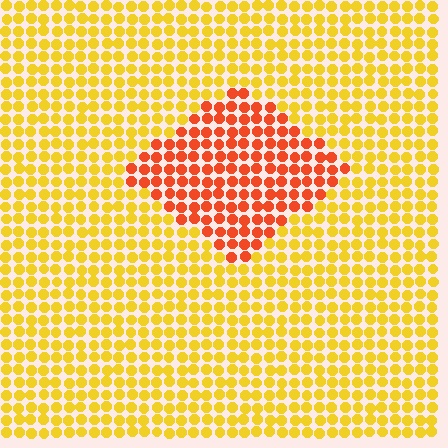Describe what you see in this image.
The image is filled with small yellow elements in a uniform arrangement. A diamond-shaped region is visible where the elements are tinted to a slightly different hue, forming a subtle color boundary.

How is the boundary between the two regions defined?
The boundary is defined purely by a slight shift in hue (about 40 degrees). Spacing, size, and orientation are identical on both sides.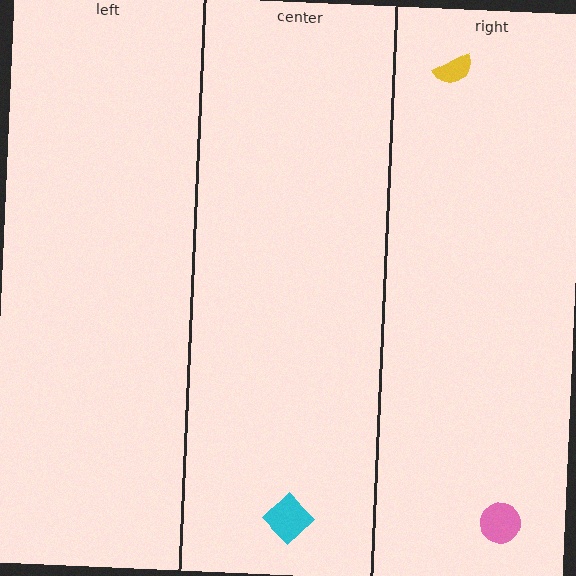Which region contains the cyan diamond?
The center region.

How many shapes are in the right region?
2.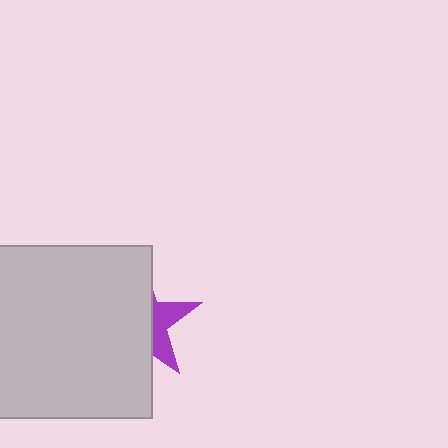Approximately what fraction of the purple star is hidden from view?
Roughly 68% of the purple star is hidden behind the light gray rectangle.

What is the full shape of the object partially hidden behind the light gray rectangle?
The partially hidden object is a purple star.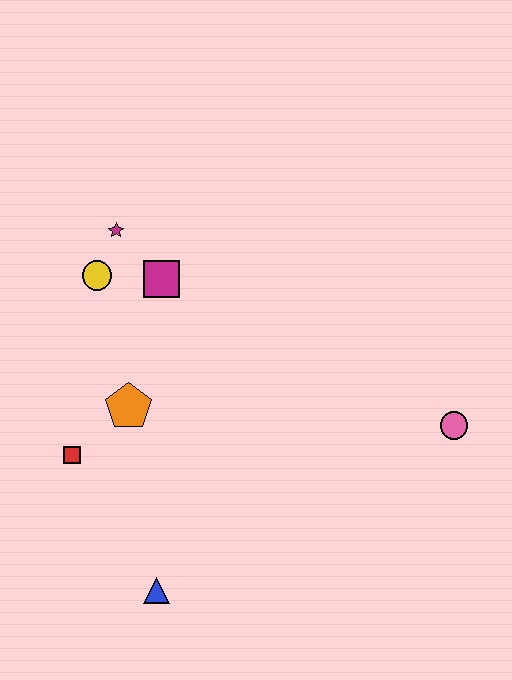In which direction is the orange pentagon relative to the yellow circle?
The orange pentagon is below the yellow circle.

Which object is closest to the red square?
The orange pentagon is closest to the red square.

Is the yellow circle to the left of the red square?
No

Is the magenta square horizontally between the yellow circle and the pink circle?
Yes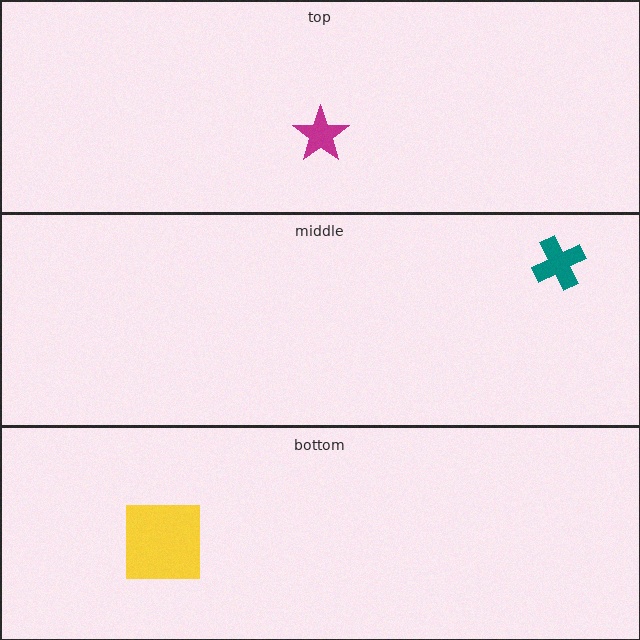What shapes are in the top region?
The magenta star.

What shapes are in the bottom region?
The yellow square.